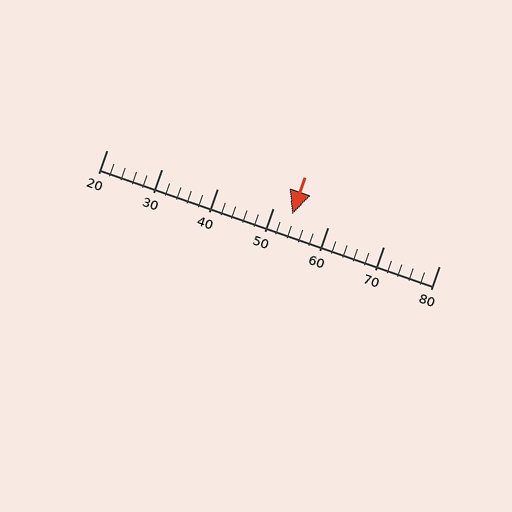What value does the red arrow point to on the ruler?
The red arrow points to approximately 54.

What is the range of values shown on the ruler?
The ruler shows values from 20 to 80.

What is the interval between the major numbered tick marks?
The major tick marks are spaced 10 units apart.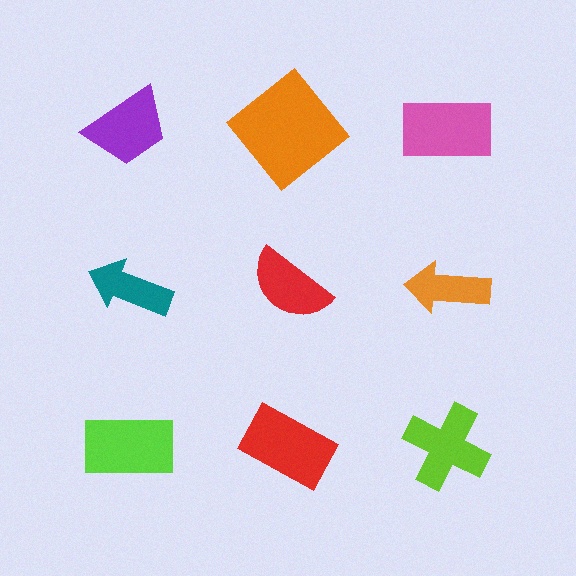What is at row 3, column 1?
A lime rectangle.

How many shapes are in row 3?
3 shapes.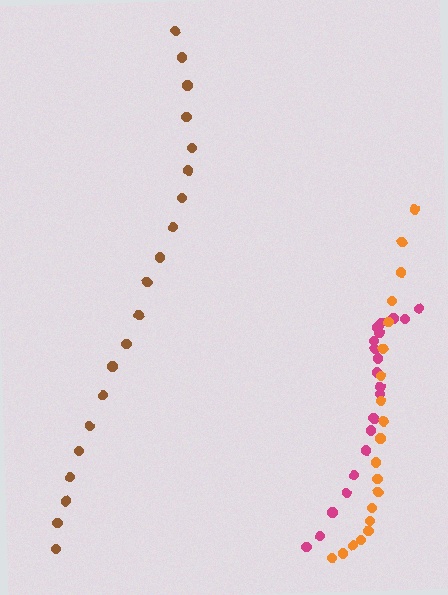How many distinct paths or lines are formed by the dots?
There are 3 distinct paths.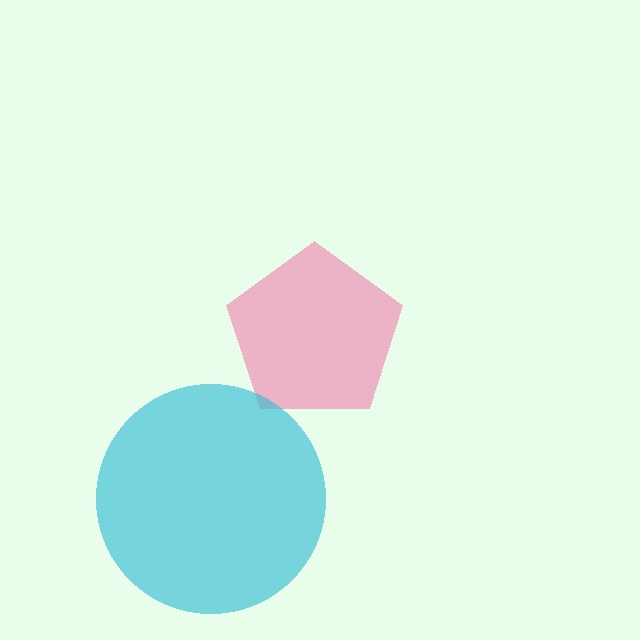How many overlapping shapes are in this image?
There are 2 overlapping shapes in the image.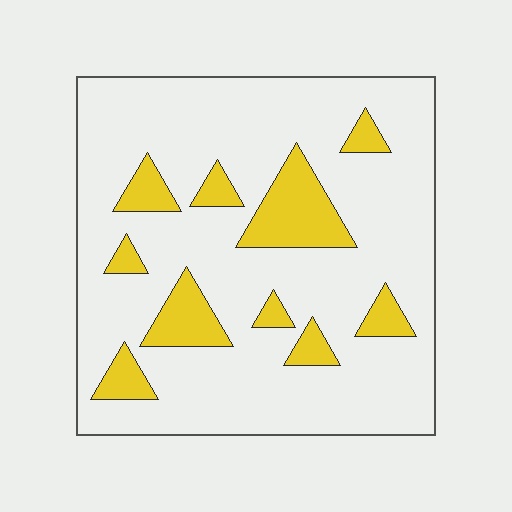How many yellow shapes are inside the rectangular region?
10.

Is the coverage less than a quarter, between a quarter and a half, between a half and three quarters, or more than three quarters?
Less than a quarter.